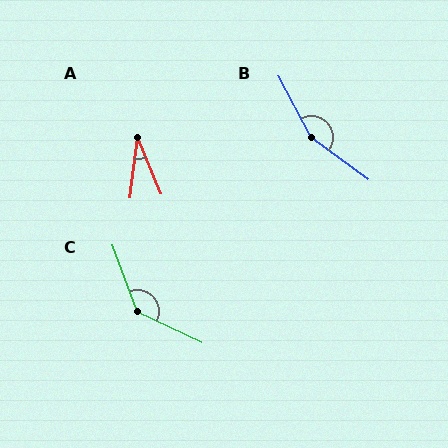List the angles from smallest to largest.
A (30°), C (135°), B (155°).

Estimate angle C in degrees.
Approximately 135 degrees.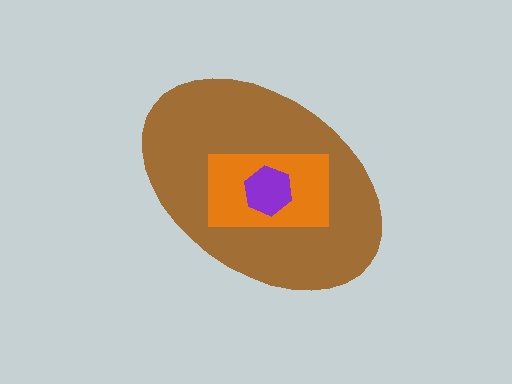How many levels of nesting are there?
3.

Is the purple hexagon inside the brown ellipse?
Yes.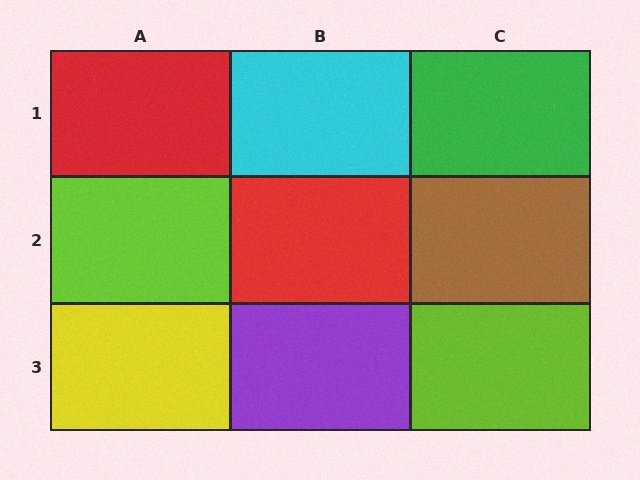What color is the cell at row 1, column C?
Green.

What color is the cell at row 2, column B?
Red.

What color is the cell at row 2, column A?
Lime.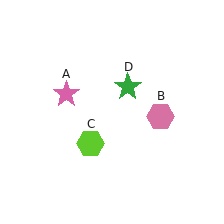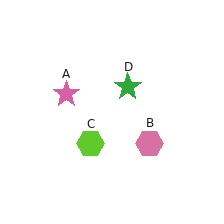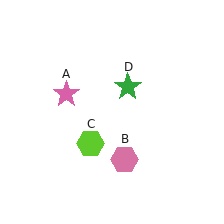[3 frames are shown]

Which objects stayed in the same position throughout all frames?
Pink star (object A) and lime hexagon (object C) and green star (object D) remained stationary.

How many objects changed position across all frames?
1 object changed position: pink hexagon (object B).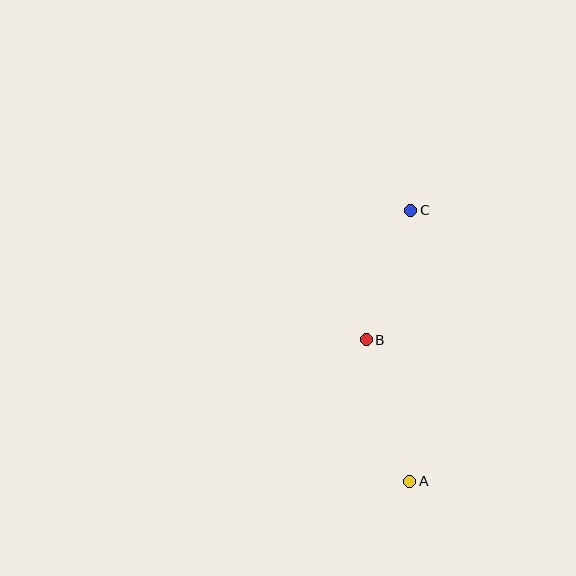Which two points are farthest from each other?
Points A and C are farthest from each other.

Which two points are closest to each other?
Points B and C are closest to each other.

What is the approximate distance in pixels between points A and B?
The distance between A and B is approximately 148 pixels.